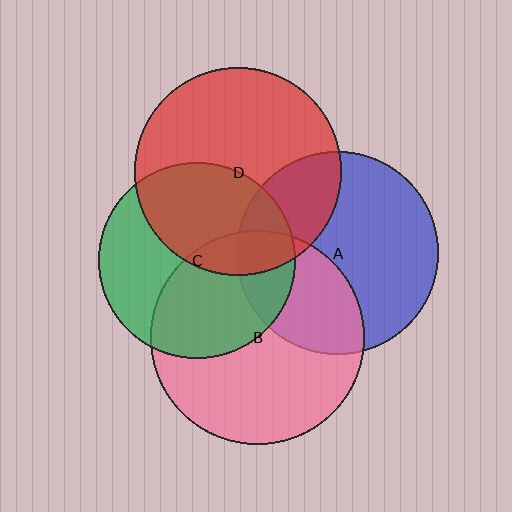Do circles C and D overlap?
Yes.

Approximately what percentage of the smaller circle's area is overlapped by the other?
Approximately 45%.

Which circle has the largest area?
Circle B (pink).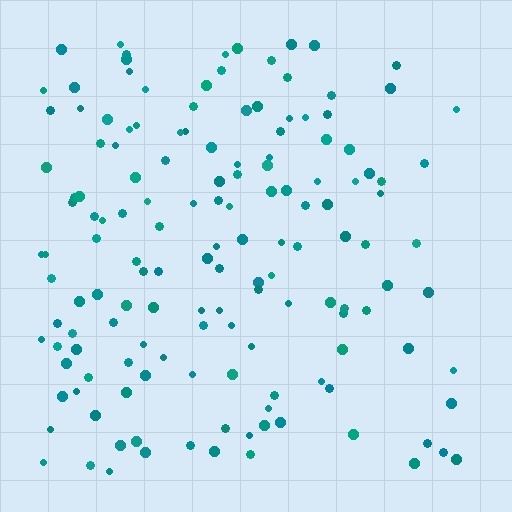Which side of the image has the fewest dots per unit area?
The right.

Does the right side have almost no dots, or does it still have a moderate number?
Still a moderate number, just noticeably fewer than the left.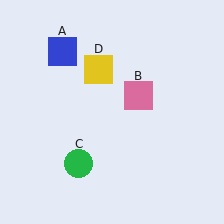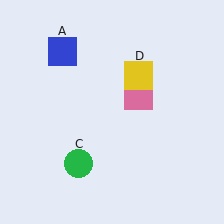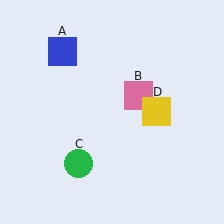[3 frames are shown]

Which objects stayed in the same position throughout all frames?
Blue square (object A) and pink square (object B) and green circle (object C) remained stationary.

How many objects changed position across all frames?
1 object changed position: yellow square (object D).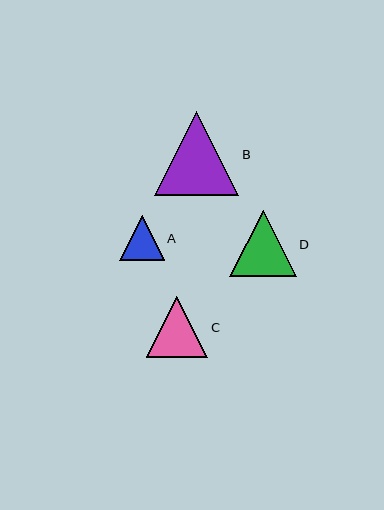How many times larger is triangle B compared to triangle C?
Triangle B is approximately 1.4 times the size of triangle C.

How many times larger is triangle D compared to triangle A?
Triangle D is approximately 1.5 times the size of triangle A.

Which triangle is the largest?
Triangle B is the largest with a size of approximately 84 pixels.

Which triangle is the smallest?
Triangle A is the smallest with a size of approximately 45 pixels.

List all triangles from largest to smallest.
From largest to smallest: B, D, C, A.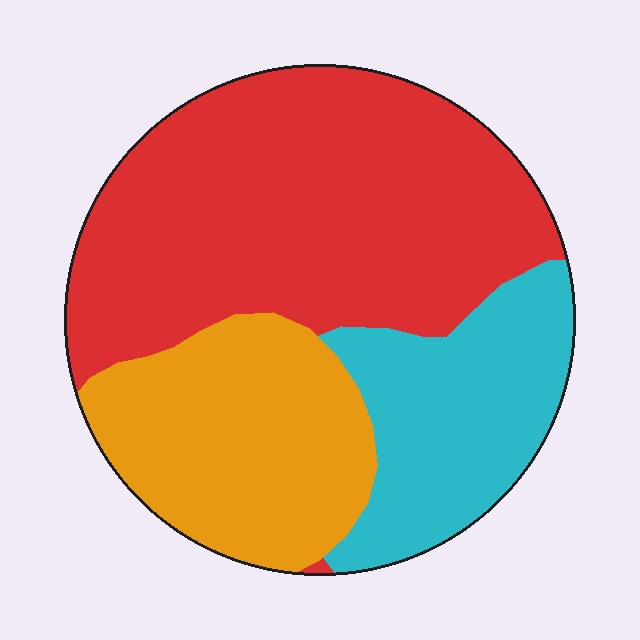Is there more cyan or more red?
Red.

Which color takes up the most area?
Red, at roughly 50%.